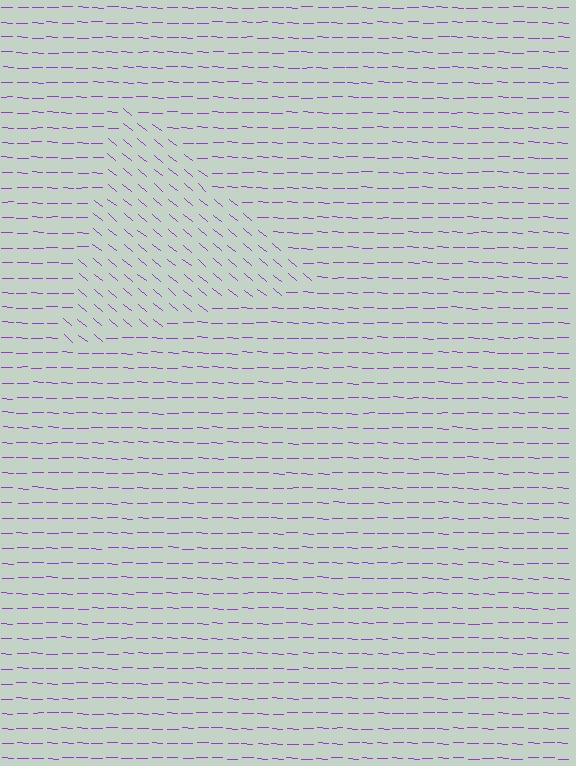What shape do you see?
I see a triangle.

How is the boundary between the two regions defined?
The boundary is defined purely by a change in line orientation (approximately 38 degrees difference). All lines are the same color and thickness.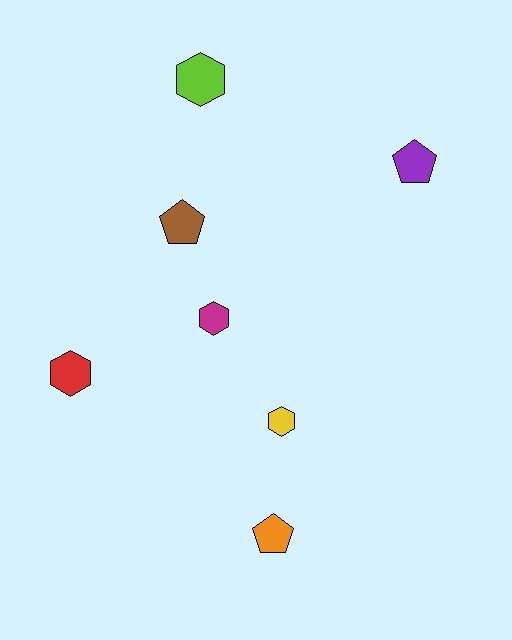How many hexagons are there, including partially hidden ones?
There are 4 hexagons.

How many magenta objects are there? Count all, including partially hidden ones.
There is 1 magenta object.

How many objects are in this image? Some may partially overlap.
There are 7 objects.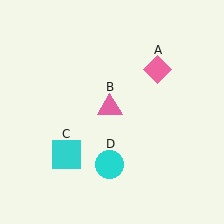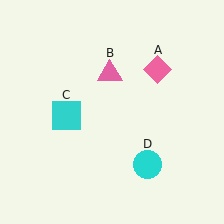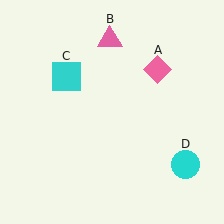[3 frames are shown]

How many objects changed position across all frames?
3 objects changed position: pink triangle (object B), cyan square (object C), cyan circle (object D).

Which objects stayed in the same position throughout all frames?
Pink diamond (object A) remained stationary.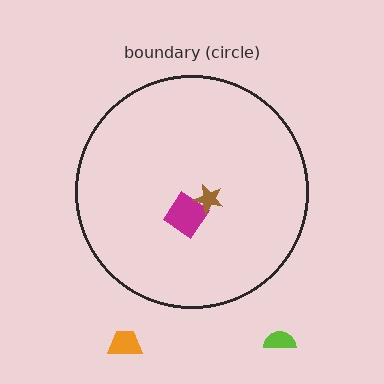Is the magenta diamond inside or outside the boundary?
Inside.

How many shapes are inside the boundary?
2 inside, 2 outside.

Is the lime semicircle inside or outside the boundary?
Outside.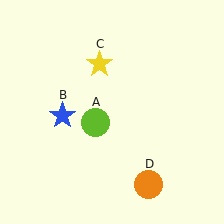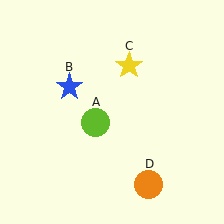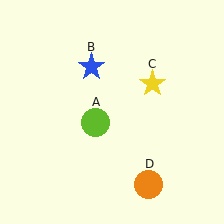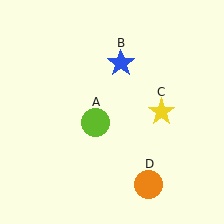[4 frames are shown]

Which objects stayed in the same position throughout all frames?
Lime circle (object A) and orange circle (object D) remained stationary.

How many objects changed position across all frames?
2 objects changed position: blue star (object B), yellow star (object C).